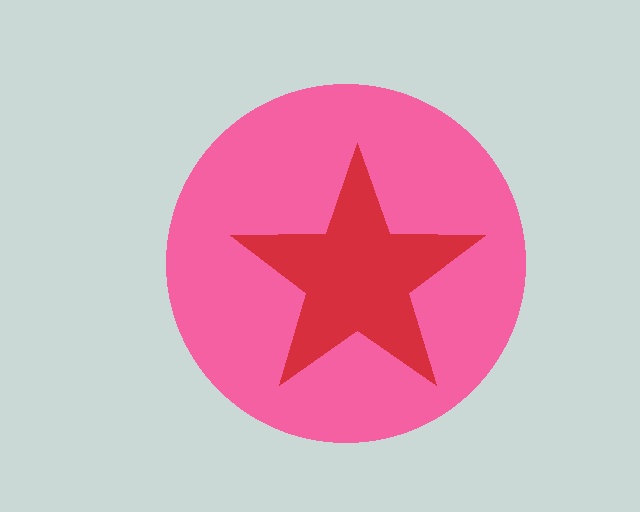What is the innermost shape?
The red star.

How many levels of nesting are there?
2.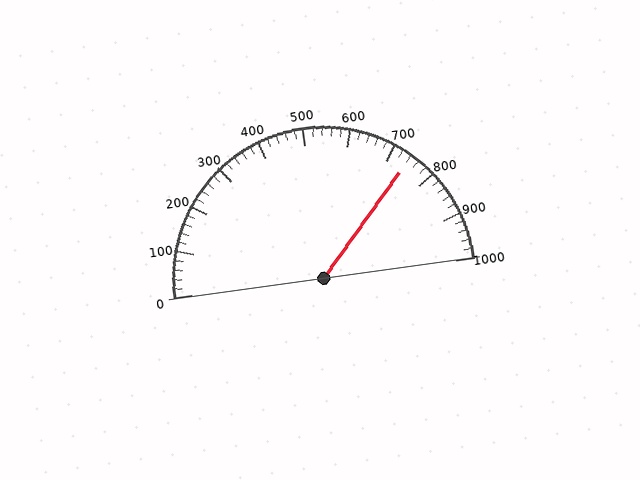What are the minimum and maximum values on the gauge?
The gauge ranges from 0 to 1000.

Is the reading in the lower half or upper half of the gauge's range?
The reading is in the upper half of the range (0 to 1000).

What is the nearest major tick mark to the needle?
The nearest major tick mark is 700.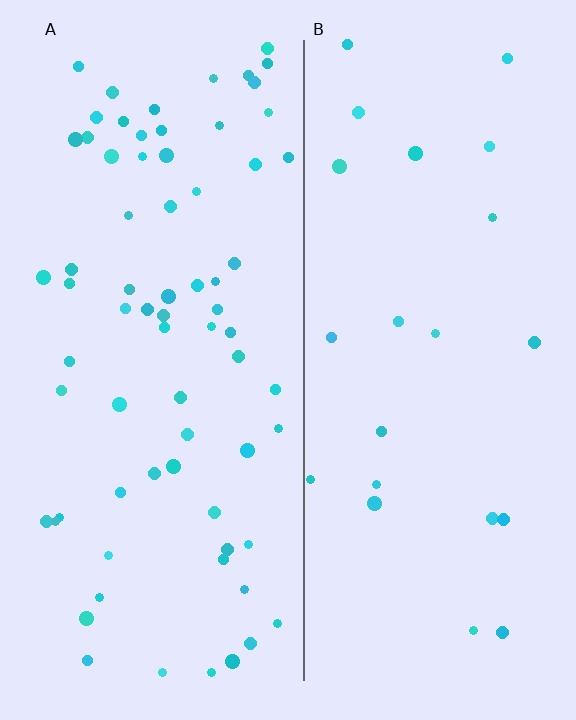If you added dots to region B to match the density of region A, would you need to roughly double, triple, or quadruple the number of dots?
Approximately triple.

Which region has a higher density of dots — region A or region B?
A (the left).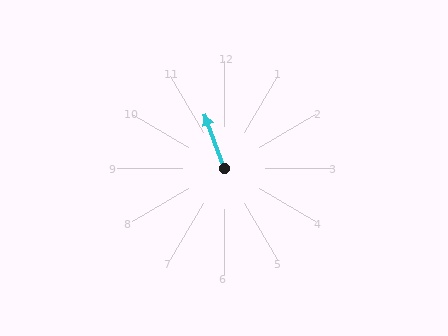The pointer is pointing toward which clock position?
Roughly 11 o'clock.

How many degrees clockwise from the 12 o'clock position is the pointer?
Approximately 340 degrees.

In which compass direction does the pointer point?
North.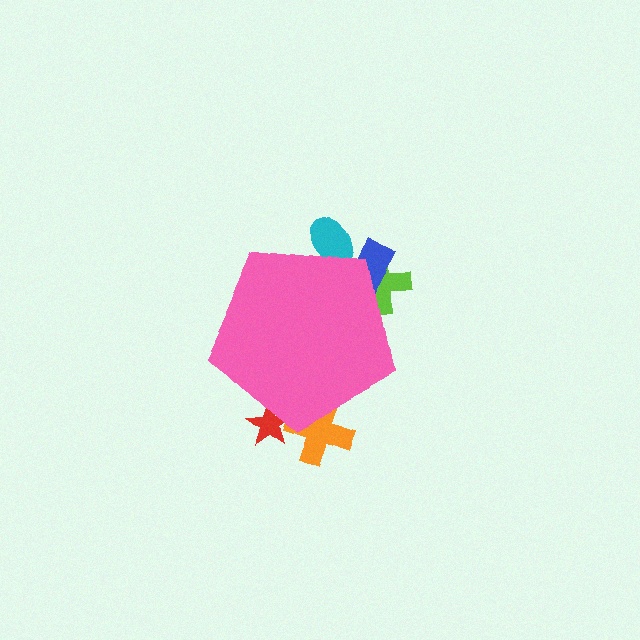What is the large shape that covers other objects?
A pink pentagon.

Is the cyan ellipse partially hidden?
Yes, the cyan ellipse is partially hidden behind the pink pentagon.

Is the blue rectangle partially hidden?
Yes, the blue rectangle is partially hidden behind the pink pentagon.